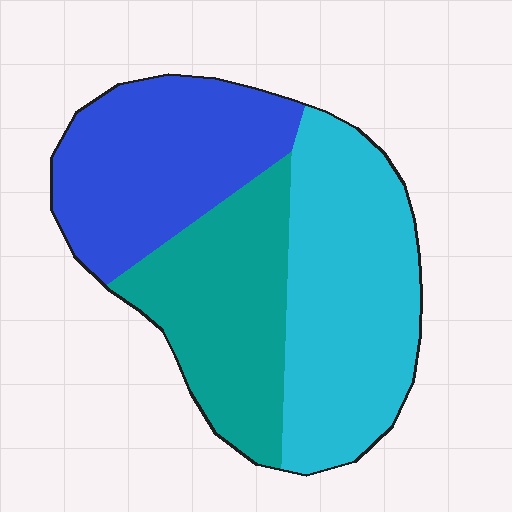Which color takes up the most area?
Cyan, at roughly 40%.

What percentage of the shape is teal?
Teal covers about 30% of the shape.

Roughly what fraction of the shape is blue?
Blue takes up between a sixth and a third of the shape.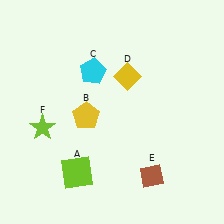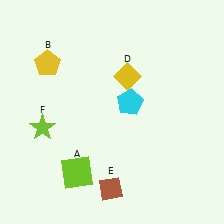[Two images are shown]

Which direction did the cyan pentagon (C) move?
The cyan pentagon (C) moved right.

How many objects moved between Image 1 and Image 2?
3 objects moved between the two images.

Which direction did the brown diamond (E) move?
The brown diamond (E) moved left.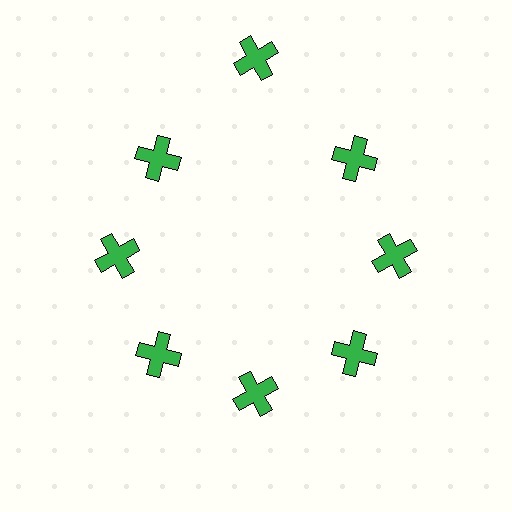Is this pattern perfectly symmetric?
No. The 8 green crosses are arranged in a ring, but one element near the 12 o'clock position is pushed outward from the center, breaking the 8-fold rotational symmetry.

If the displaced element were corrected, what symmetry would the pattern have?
It would have 8-fold rotational symmetry — the pattern would map onto itself every 45 degrees.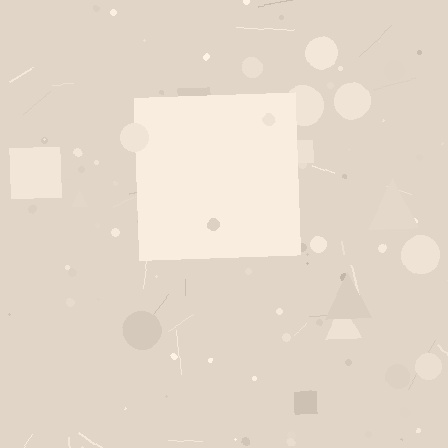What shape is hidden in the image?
A square is hidden in the image.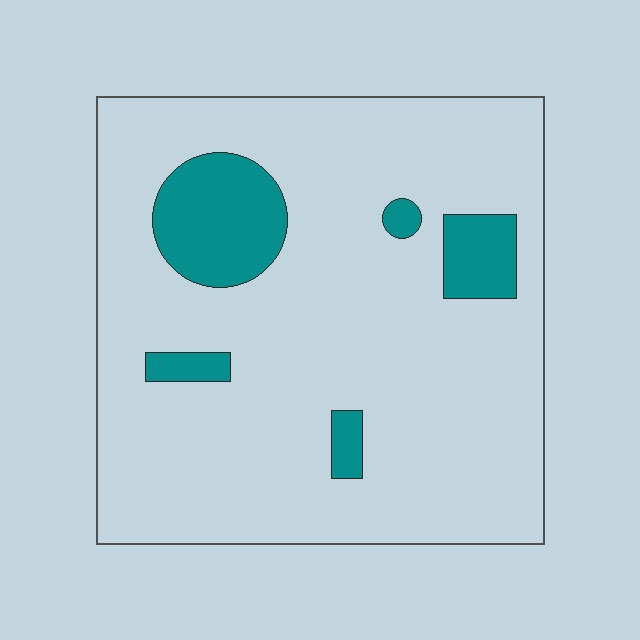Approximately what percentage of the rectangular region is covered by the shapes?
Approximately 15%.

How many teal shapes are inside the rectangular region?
5.